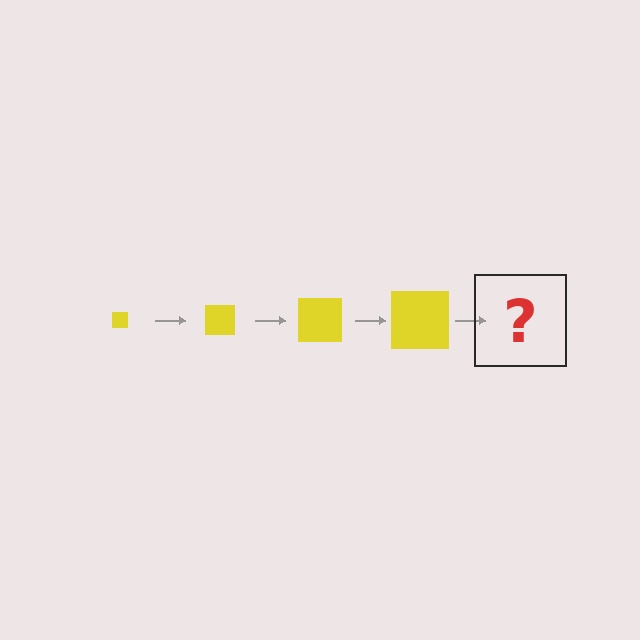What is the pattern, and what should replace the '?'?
The pattern is that the square gets progressively larger each step. The '?' should be a yellow square, larger than the previous one.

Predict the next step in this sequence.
The next step is a yellow square, larger than the previous one.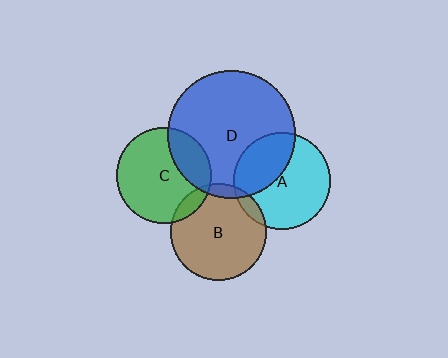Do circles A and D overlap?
Yes.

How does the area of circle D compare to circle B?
Approximately 1.8 times.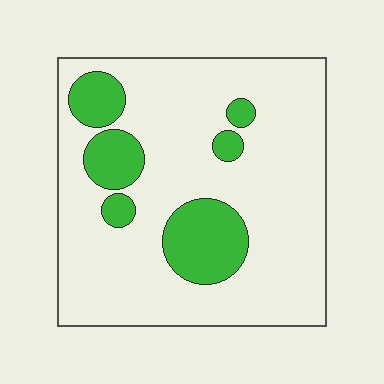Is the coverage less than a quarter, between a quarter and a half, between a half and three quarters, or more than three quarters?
Less than a quarter.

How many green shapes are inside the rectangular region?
6.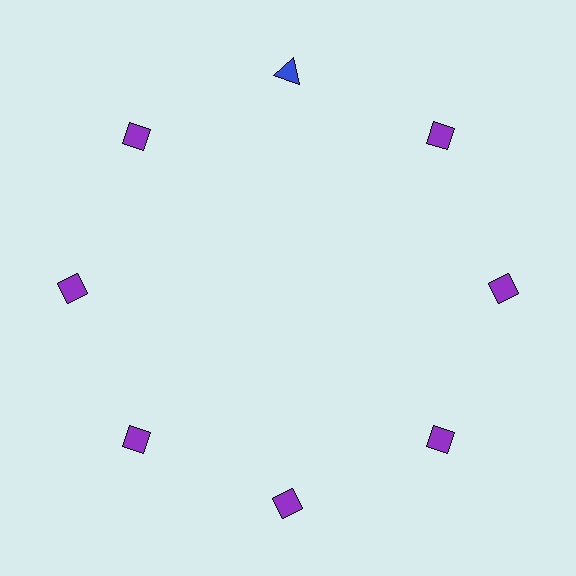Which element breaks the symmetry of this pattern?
The blue triangle at roughly the 12 o'clock position breaks the symmetry. All other shapes are purple diamonds.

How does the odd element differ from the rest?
It differs in both color (blue instead of purple) and shape (triangle instead of diamond).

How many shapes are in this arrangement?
There are 8 shapes arranged in a ring pattern.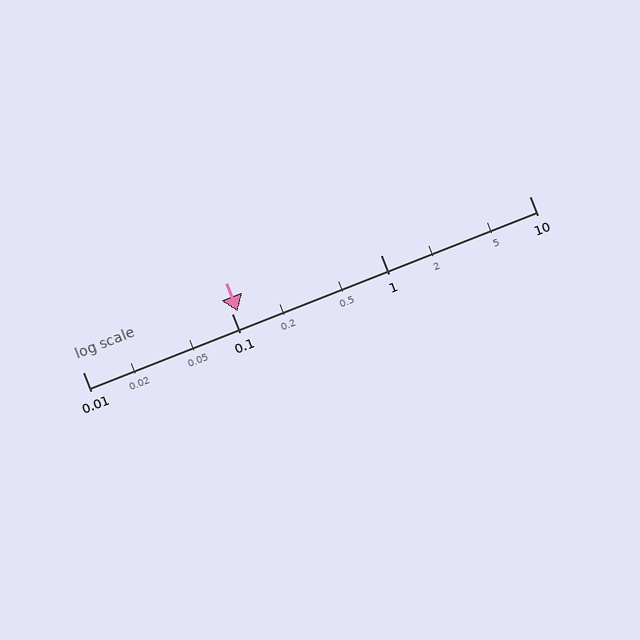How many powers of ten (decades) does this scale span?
The scale spans 3 decades, from 0.01 to 10.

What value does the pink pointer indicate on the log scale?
The pointer indicates approximately 0.11.